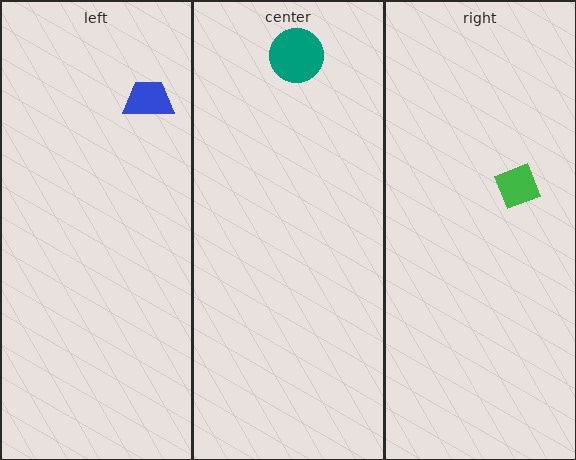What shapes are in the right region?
The green diamond.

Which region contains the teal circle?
The center region.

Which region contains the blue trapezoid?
The left region.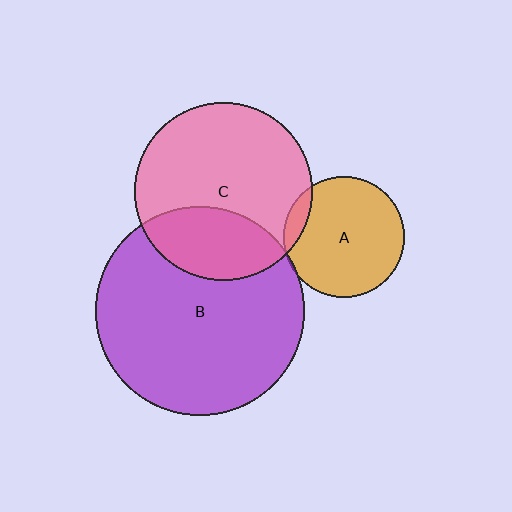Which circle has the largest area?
Circle B (purple).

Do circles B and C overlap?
Yes.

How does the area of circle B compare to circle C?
Approximately 1.4 times.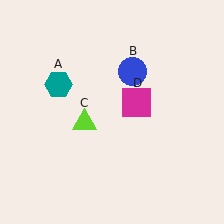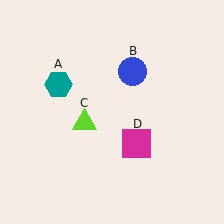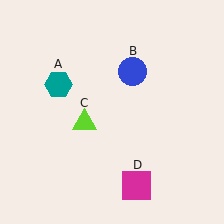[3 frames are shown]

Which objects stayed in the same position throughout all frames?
Teal hexagon (object A) and blue circle (object B) and lime triangle (object C) remained stationary.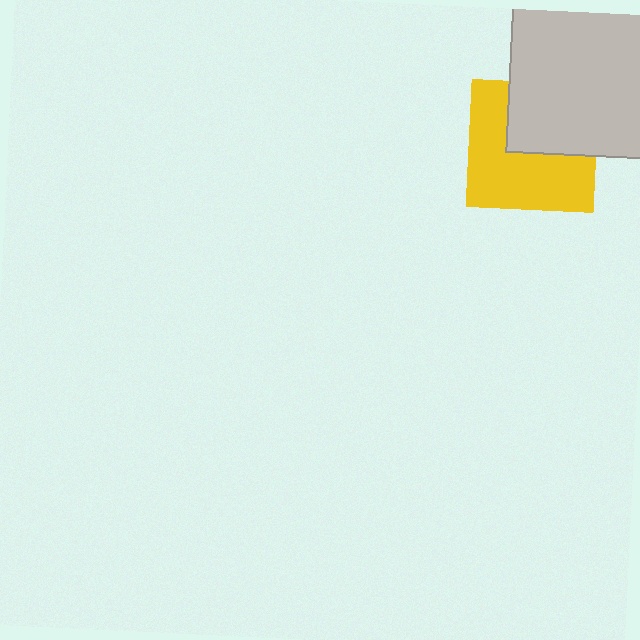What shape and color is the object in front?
The object in front is a light gray square.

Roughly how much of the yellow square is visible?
About half of it is visible (roughly 60%).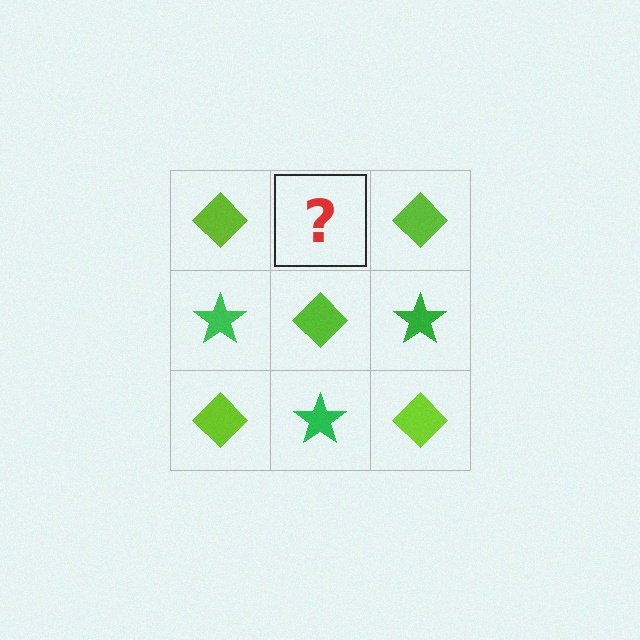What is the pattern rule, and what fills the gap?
The rule is that it alternates lime diamond and green star in a checkerboard pattern. The gap should be filled with a green star.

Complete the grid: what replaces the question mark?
The question mark should be replaced with a green star.